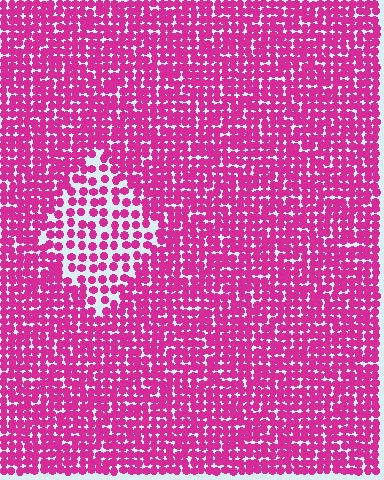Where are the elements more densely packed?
The elements are more densely packed outside the diamond boundary.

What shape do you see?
I see a diamond.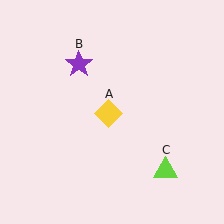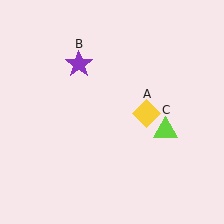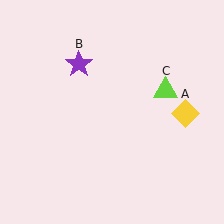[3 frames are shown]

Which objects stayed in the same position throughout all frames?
Purple star (object B) remained stationary.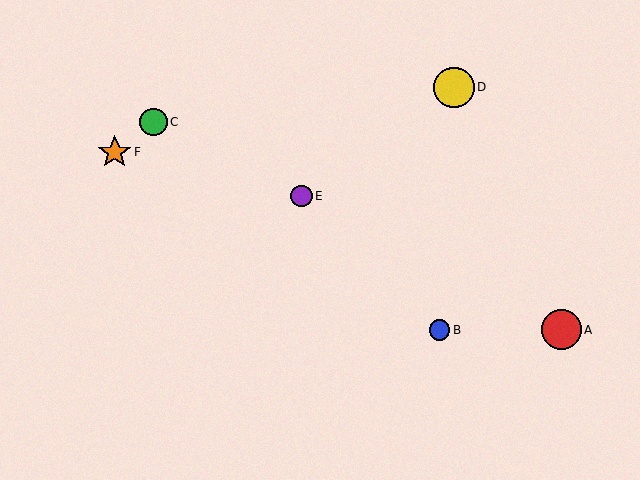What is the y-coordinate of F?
Object F is at y≈152.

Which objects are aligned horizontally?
Objects A, B are aligned horizontally.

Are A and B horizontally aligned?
Yes, both are at y≈330.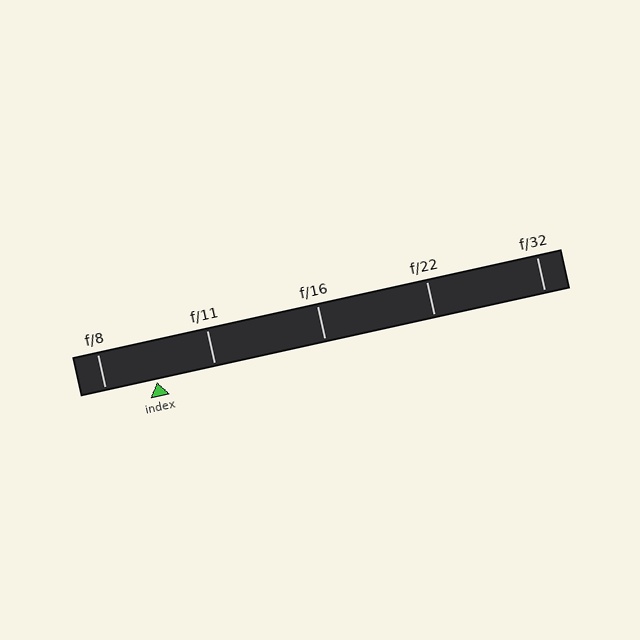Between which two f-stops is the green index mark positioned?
The index mark is between f/8 and f/11.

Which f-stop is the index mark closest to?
The index mark is closest to f/8.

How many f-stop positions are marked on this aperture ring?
There are 5 f-stop positions marked.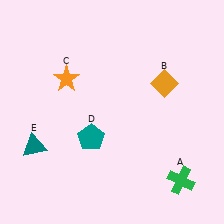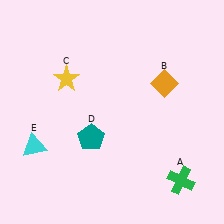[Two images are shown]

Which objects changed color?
C changed from orange to yellow. E changed from teal to cyan.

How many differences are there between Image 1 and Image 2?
There are 2 differences between the two images.